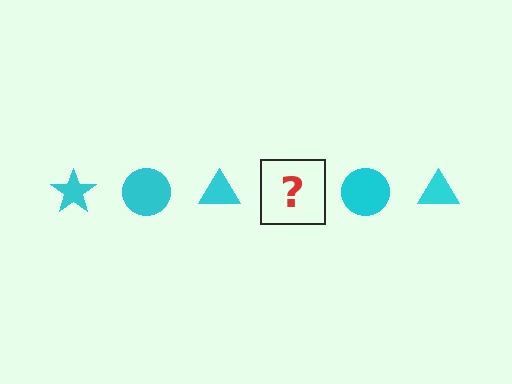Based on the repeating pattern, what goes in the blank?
The blank should be a cyan star.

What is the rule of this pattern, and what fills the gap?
The rule is that the pattern cycles through star, circle, triangle shapes in cyan. The gap should be filled with a cyan star.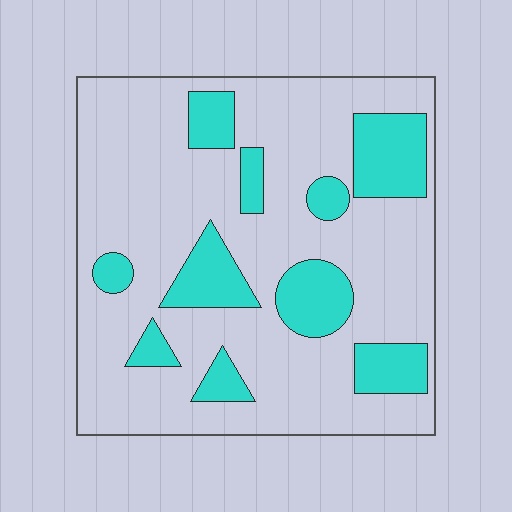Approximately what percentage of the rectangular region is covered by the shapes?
Approximately 25%.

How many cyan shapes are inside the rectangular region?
10.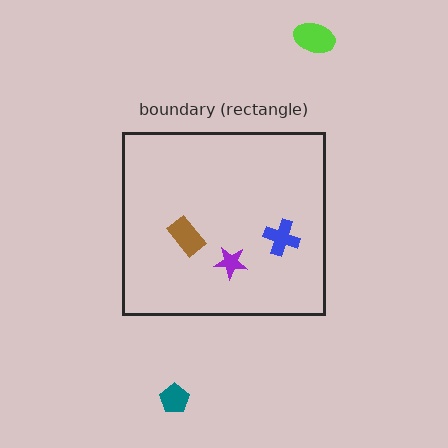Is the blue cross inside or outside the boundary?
Inside.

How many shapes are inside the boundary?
3 inside, 2 outside.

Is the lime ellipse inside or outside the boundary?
Outside.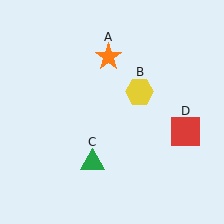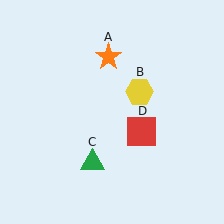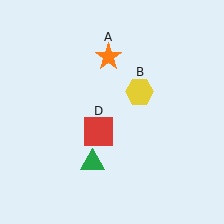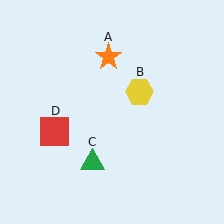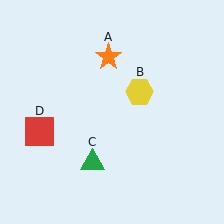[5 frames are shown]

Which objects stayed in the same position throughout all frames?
Orange star (object A) and yellow hexagon (object B) and green triangle (object C) remained stationary.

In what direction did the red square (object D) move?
The red square (object D) moved left.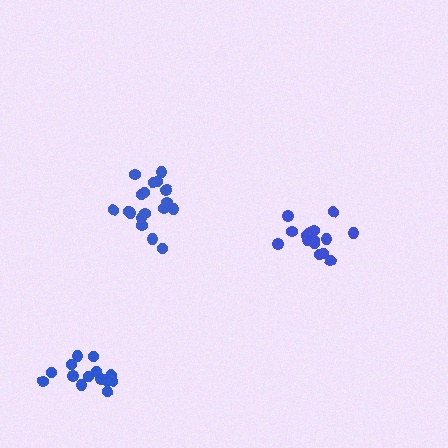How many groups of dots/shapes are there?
There are 3 groups.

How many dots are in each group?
Group 1: 18 dots, Group 2: 15 dots, Group 3: 15 dots (48 total).